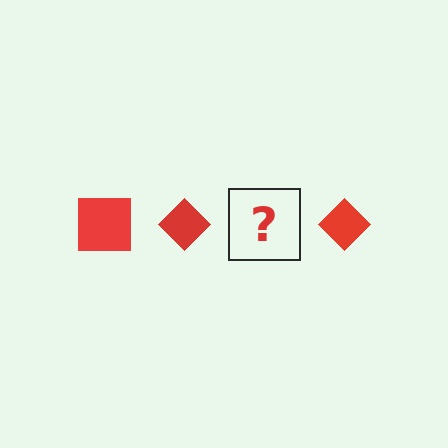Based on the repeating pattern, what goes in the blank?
The blank should be a red square.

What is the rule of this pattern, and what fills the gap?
The rule is that the pattern cycles through square, diamond shapes in red. The gap should be filled with a red square.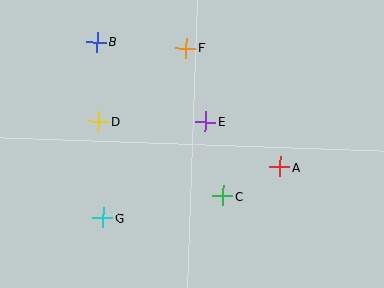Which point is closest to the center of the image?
Point E at (206, 122) is closest to the center.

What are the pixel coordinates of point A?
Point A is at (280, 167).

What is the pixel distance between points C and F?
The distance between C and F is 152 pixels.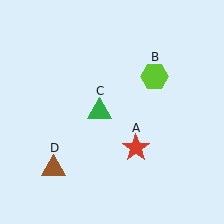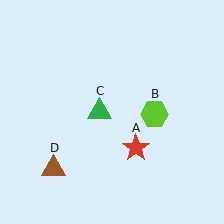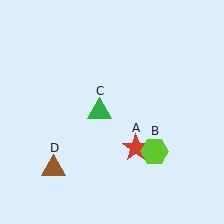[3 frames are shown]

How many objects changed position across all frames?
1 object changed position: lime hexagon (object B).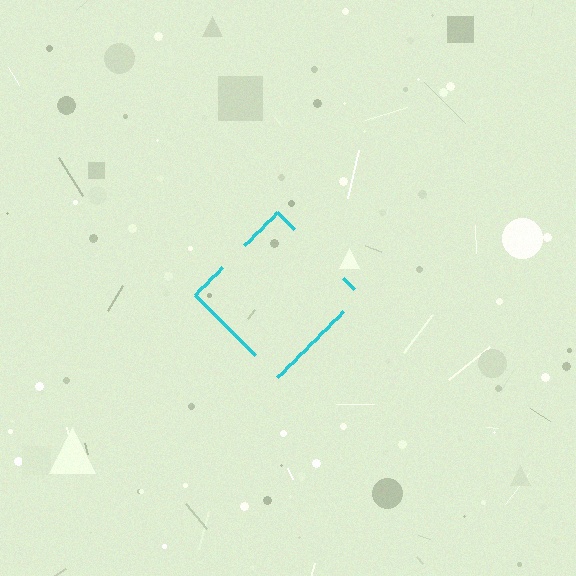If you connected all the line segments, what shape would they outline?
They would outline a diamond.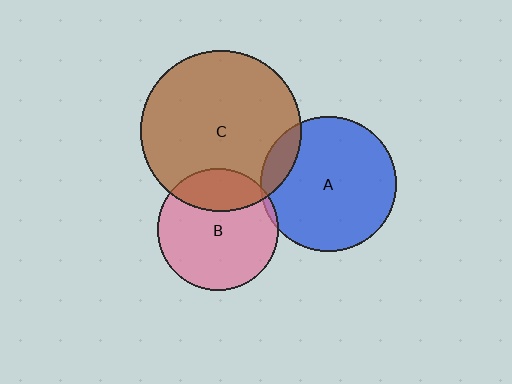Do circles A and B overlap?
Yes.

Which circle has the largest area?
Circle C (brown).